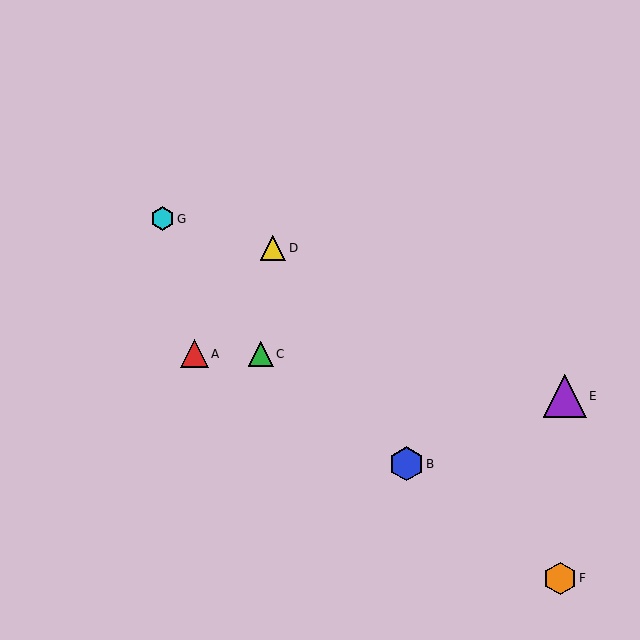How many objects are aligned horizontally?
2 objects (A, C) are aligned horizontally.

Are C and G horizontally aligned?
No, C is at y≈354 and G is at y≈219.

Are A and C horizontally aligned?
Yes, both are at y≈354.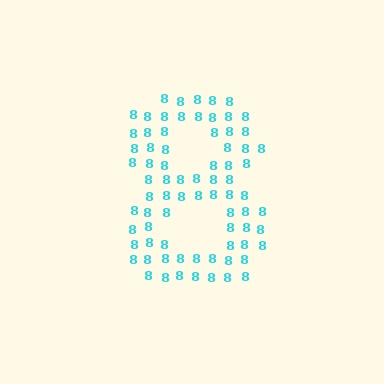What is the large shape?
The large shape is the digit 8.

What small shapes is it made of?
It is made of small digit 8's.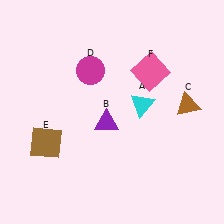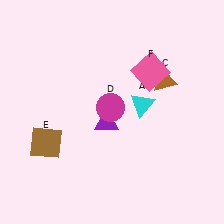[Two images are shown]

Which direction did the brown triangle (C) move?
The brown triangle (C) moved up.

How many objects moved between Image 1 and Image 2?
2 objects moved between the two images.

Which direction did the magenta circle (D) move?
The magenta circle (D) moved down.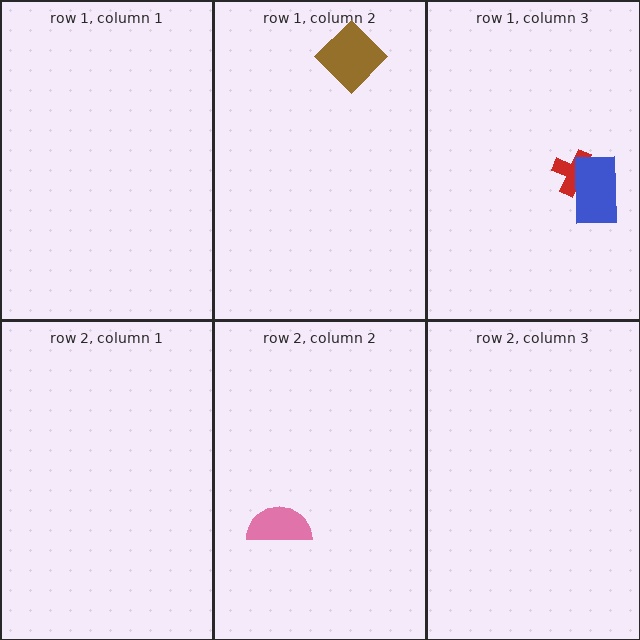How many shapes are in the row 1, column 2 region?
1.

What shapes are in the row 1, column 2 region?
The brown diamond.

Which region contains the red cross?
The row 1, column 3 region.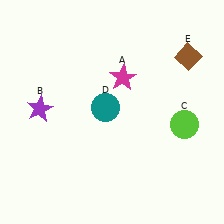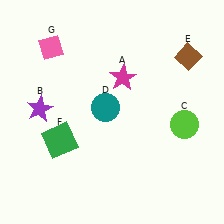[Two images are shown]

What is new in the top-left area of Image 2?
A pink diamond (G) was added in the top-left area of Image 2.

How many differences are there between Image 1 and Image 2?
There are 2 differences between the two images.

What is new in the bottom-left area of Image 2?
A green square (F) was added in the bottom-left area of Image 2.